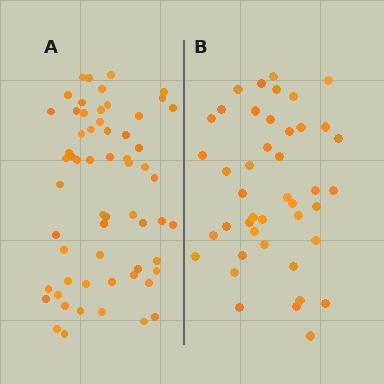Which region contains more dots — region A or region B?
Region A (the left region) has more dots.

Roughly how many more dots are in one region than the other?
Region A has approximately 15 more dots than region B.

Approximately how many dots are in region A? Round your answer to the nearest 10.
About 60 dots.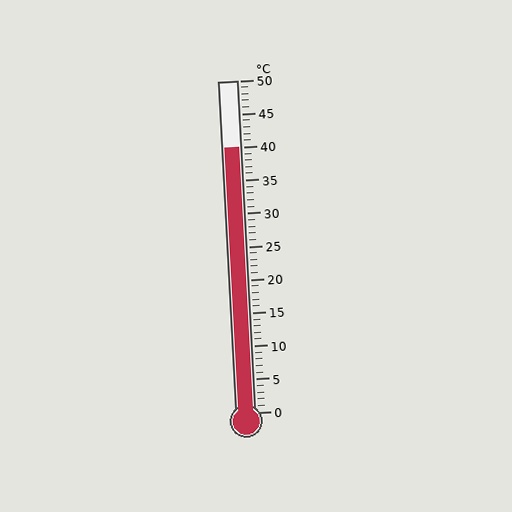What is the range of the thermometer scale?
The thermometer scale ranges from 0°C to 50°C.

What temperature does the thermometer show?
The thermometer shows approximately 40°C.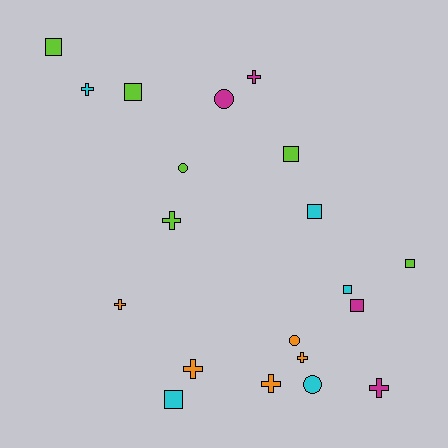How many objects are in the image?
There are 20 objects.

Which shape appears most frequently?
Square, with 8 objects.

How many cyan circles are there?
There is 1 cyan circle.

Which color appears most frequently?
Lime, with 6 objects.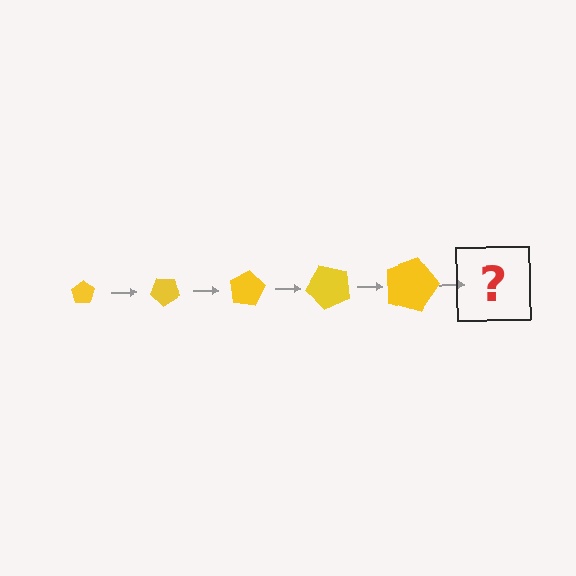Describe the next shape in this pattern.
It should be a pentagon, larger than the previous one and rotated 200 degrees from the start.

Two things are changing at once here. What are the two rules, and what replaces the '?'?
The two rules are that the pentagon grows larger each step and it rotates 40 degrees each step. The '?' should be a pentagon, larger than the previous one and rotated 200 degrees from the start.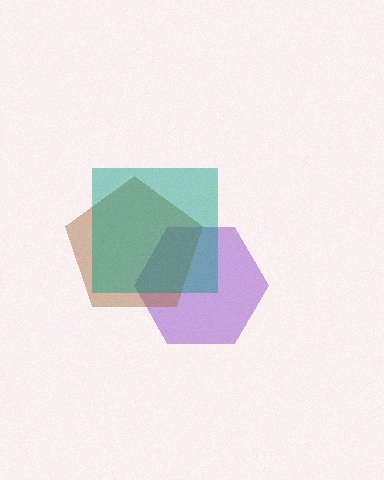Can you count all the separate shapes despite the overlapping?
Yes, there are 3 separate shapes.